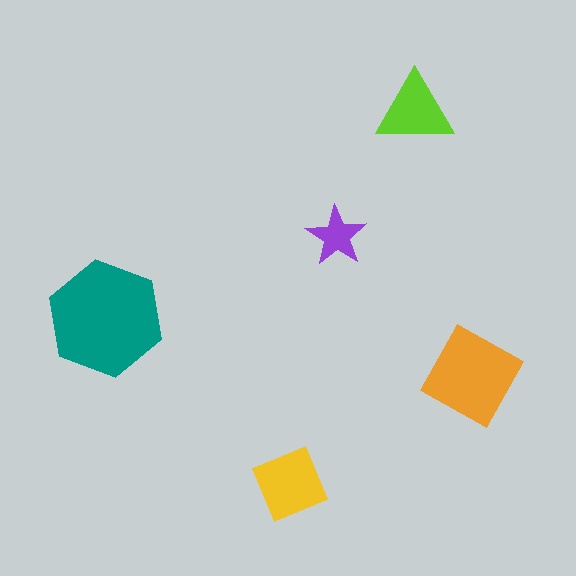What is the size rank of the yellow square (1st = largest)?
3rd.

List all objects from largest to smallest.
The teal hexagon, the orange diamond, the yellow square, the lime triangle, the purple star.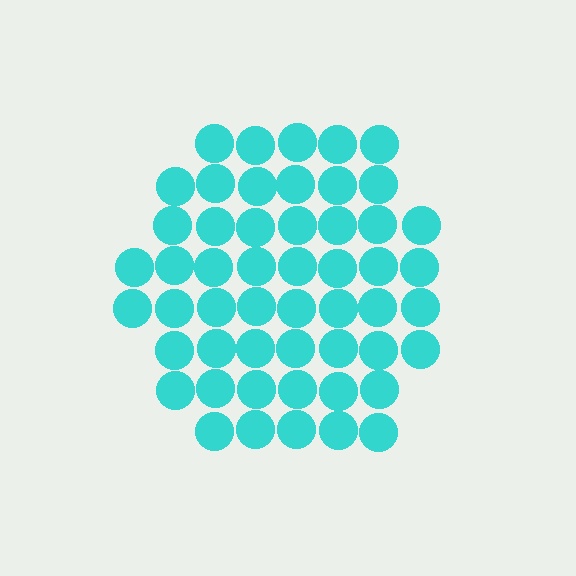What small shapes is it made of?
It is made of small circles.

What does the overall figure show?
The overall figure shows a hexagon.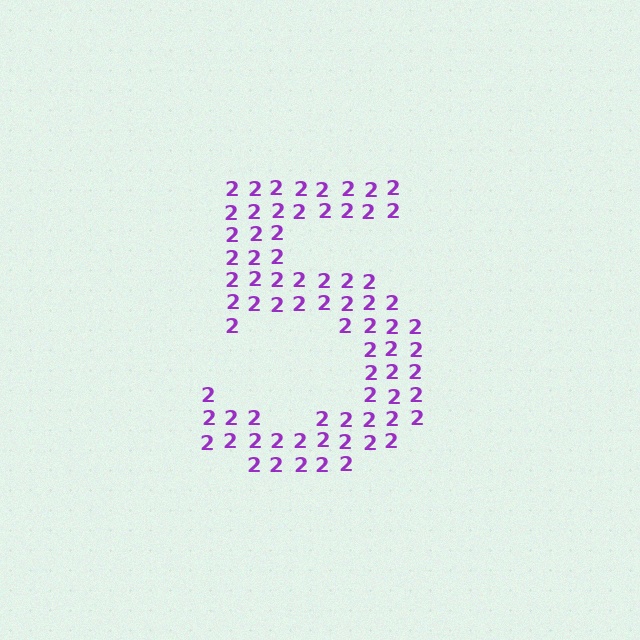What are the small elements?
The small elements are digit 2's.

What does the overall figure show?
The overall figure shows the digit 5.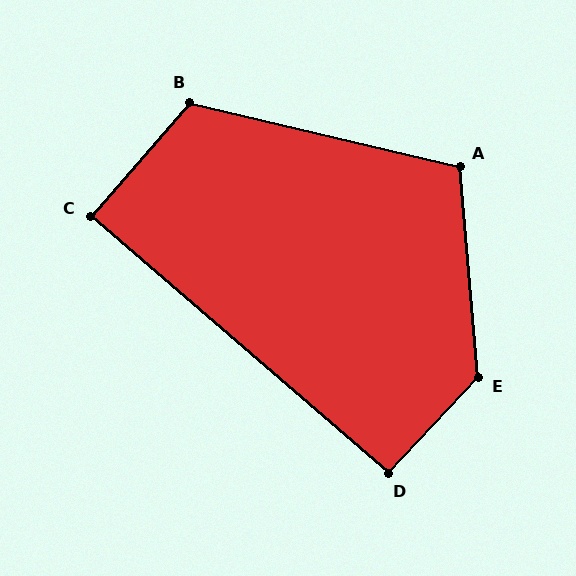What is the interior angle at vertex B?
Approximately 118 degrees (obtuse).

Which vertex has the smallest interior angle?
C, at approximately 90 degrees.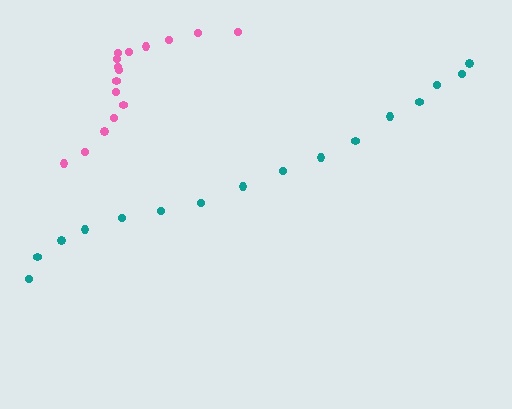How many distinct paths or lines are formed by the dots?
There are 2 distinct paths.